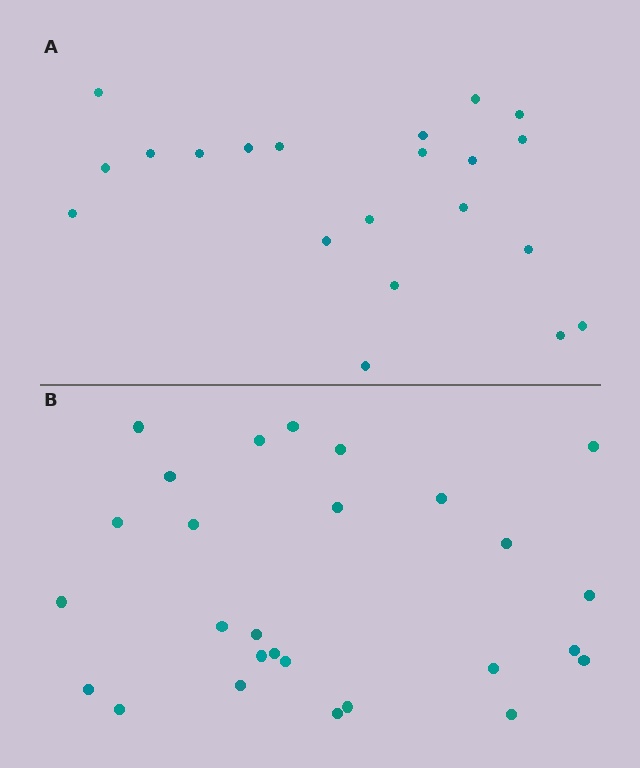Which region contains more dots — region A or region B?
Region B (the bottom region) has more dots.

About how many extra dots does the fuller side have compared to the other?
Region B has about 6 more dots than region A.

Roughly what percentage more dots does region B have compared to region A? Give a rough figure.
About 30% more.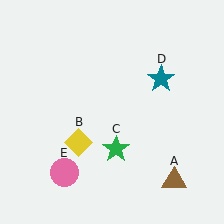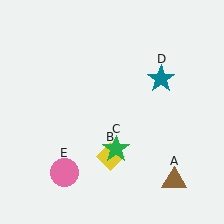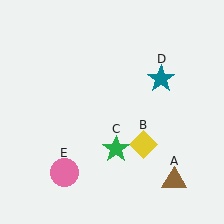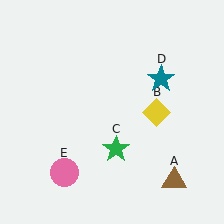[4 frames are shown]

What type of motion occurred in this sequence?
The yellow diamond (object B) rotated counterclockwise around the center of the scene.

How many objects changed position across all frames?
1 object changed position: yellow diamond (object B).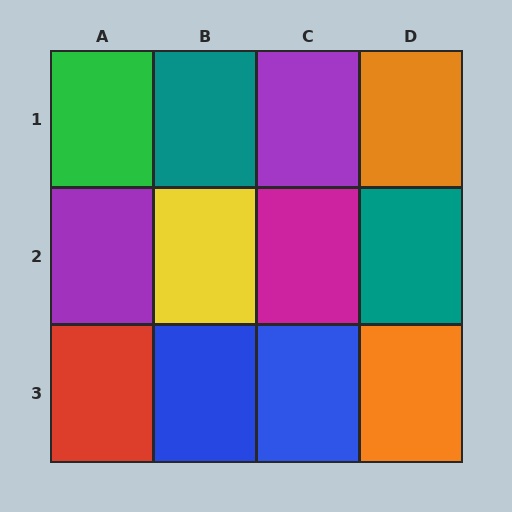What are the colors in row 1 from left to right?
Green, teal, purple, orange.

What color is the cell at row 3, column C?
Blue.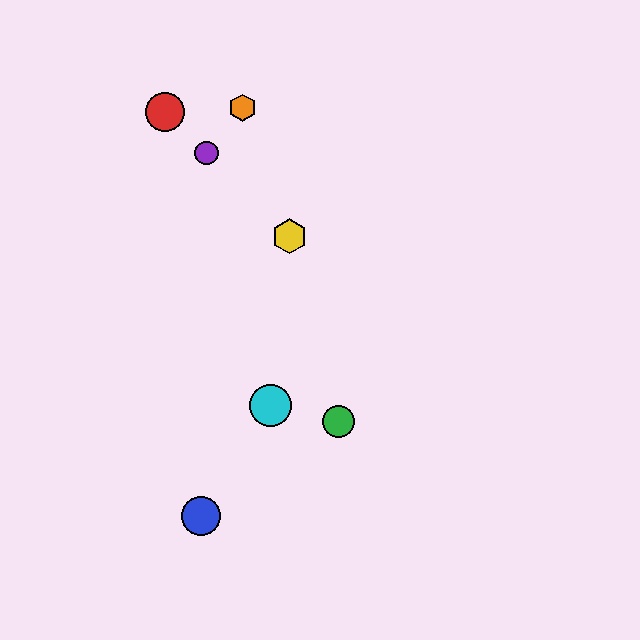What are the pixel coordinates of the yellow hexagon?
The yellow hexagon is at (289, 236).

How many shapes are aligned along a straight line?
3 shapes (the red circle, the yellow hexagon, the purple circle) are aligned along a straight line.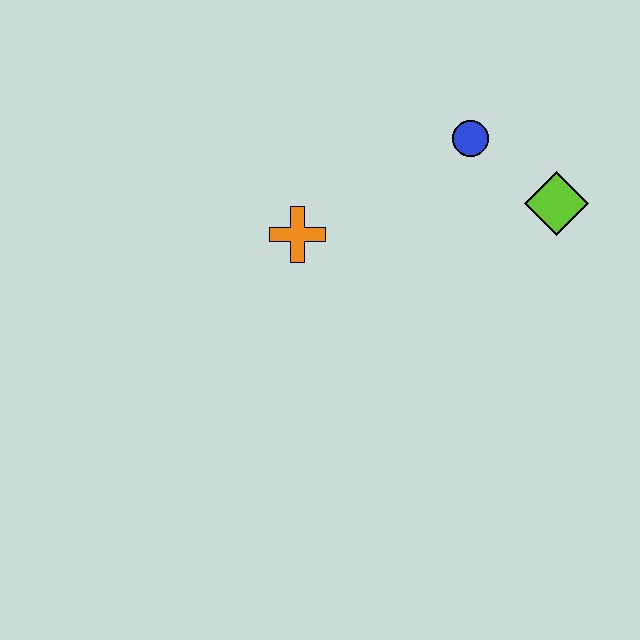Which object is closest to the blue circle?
The lime diamond is closest to the blue circle.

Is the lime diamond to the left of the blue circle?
No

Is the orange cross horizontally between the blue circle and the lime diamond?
No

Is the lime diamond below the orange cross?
No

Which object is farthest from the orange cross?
The lime diamond is farthest from the orange cross.